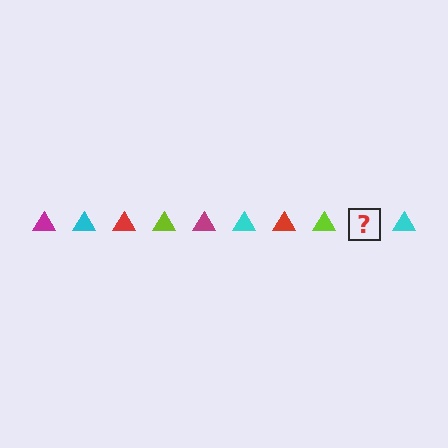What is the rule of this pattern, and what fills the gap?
The rule is that the pattern cycles through magenta, cyan, red, lime triangles. The gap should be filled with a magenta triangle.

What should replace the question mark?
The question mark should be replaced with a magenta triangle.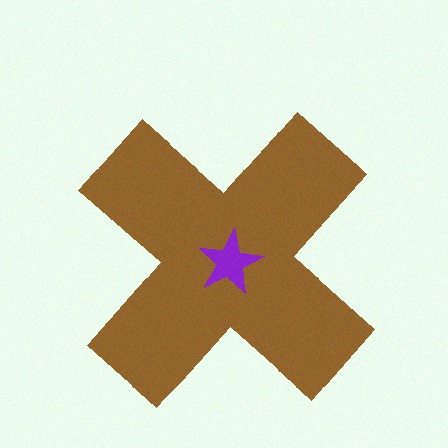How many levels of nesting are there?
2.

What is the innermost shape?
The purple star.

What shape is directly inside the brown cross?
The purple star.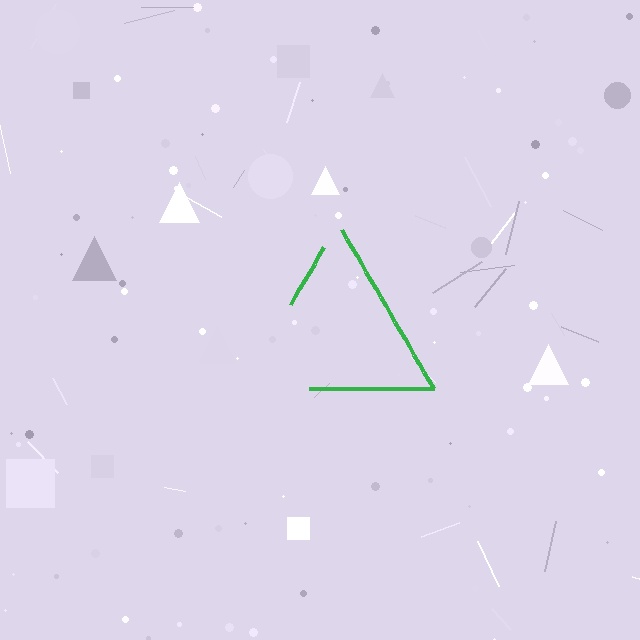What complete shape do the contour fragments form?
The contour fragments form a triangle.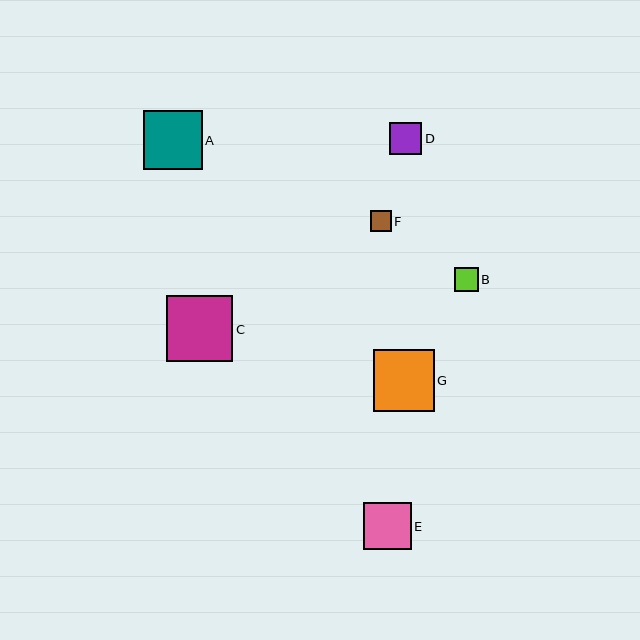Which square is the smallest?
Square F is the smallest with a size of approximately 21 pixels.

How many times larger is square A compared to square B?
Square A is approximately 2.4 times the size of square B.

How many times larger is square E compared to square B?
Square E is approximately 2.0 times the size of square B.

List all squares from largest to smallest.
From largest to smallest: C, G, A, E, D, B, F.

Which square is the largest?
Square C is the largest with a size of approximately 66 pixels.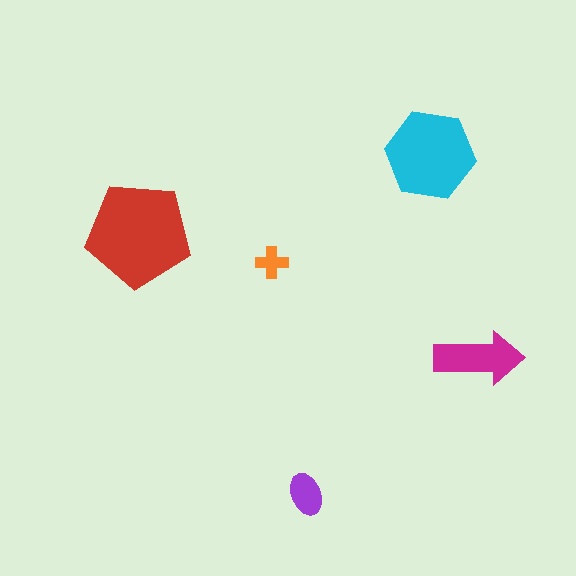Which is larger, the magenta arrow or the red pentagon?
The red pentagon.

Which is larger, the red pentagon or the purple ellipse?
The red pentagon.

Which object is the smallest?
The orange cross.